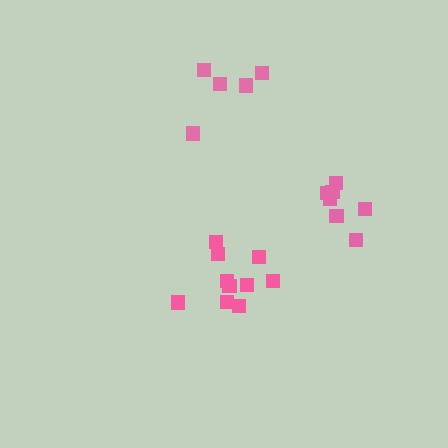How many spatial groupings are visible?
There are 3 spatial groupings.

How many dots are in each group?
Group 1: 7 dots, Group 2: 5 dots, Group 3: 10 dots (22 total).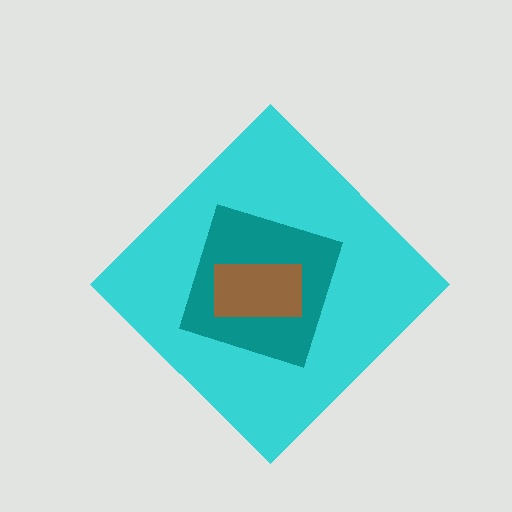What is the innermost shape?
The brown rectangle.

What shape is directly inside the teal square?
The brown rectangle.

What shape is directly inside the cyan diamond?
The teal square.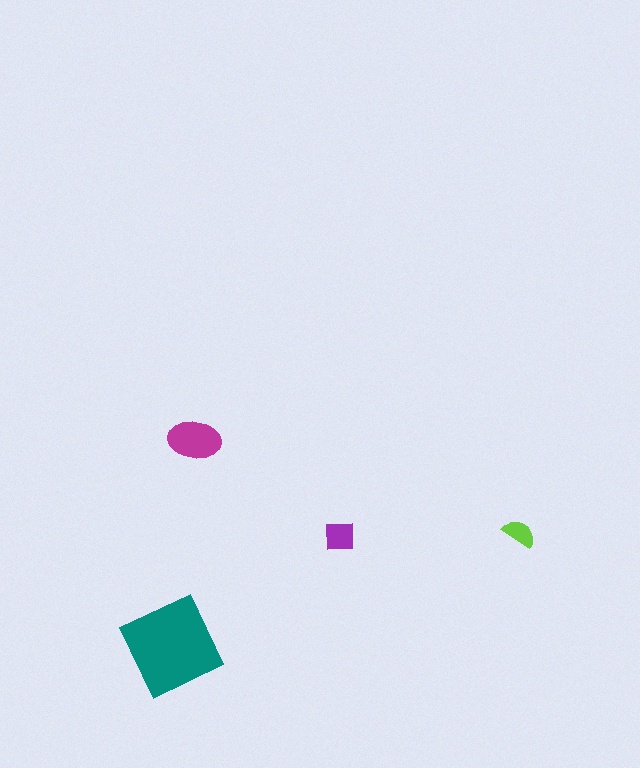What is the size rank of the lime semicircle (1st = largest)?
4th.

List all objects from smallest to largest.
The lime semicircle, the purple square, the magenta ellipse, the teal diamond.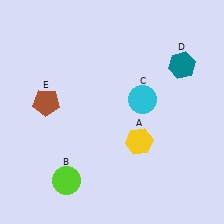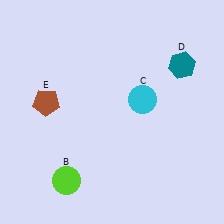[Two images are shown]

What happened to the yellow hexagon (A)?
The yellow hexagon (A) was removed in Image 2. It was in the bottom-right area of Image 1.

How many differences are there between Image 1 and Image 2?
There is 1 difference between the two images.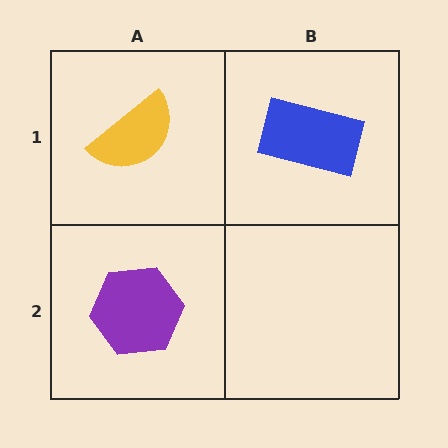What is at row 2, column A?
A purple hexagon.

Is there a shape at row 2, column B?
No, that cell is empty.